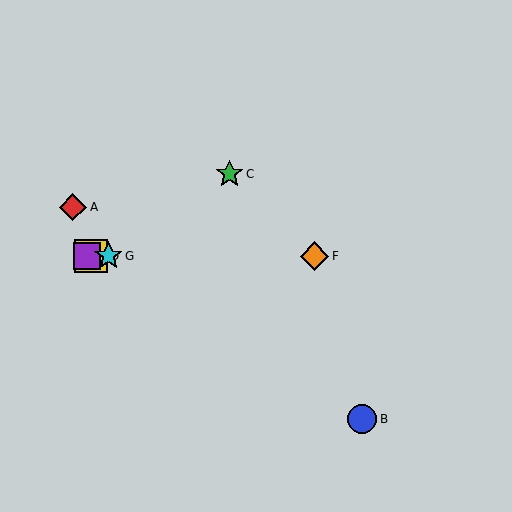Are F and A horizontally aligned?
No, F is at y≈256 and A is at y≈207.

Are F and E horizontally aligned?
Yes, both are at y≈256.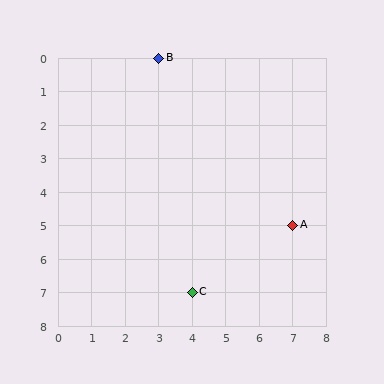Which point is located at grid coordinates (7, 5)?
Point A is at (7, 5).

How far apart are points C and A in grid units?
Points C and A are 3 columns and 2 rows apart (about 3.6 grid units diagonally).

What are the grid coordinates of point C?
Point C is at grid coordinates (4, 7).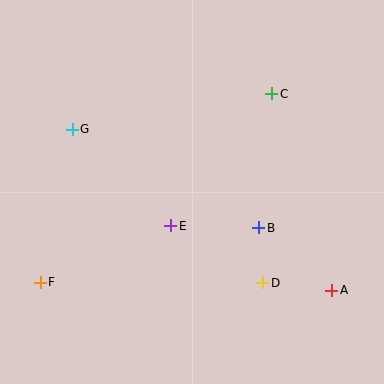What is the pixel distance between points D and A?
The distance between D and A is 69 pixels.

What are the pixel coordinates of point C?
Point C is at (272, 94).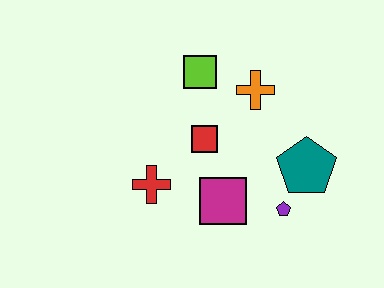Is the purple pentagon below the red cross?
Yes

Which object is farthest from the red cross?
The teal pentagon is farthest from the red cross.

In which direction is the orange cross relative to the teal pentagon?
The orange cross is above the teal pentagon.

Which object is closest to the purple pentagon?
The teal pentagon is closest to the purple pentagon.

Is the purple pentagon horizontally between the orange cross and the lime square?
No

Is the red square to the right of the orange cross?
No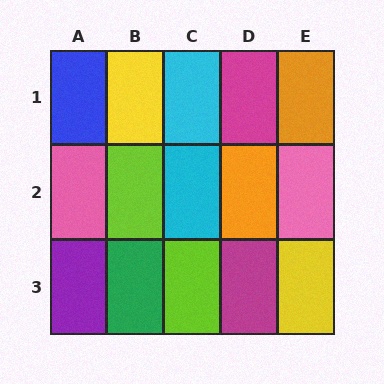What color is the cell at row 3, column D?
Magenta.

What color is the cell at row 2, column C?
Cyan.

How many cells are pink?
2 cells are pink.